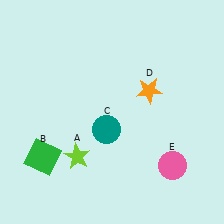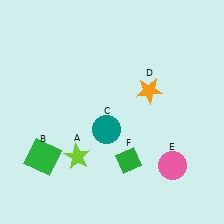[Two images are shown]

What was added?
A green diamond (F) was added in Image 2.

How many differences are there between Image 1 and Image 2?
There is 1 difference between the two images.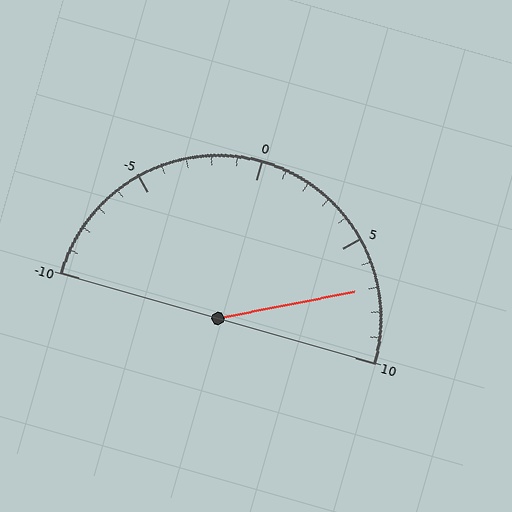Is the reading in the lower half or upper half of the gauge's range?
The reading is in the upper half of the range (-10 to 10).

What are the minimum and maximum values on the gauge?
The gauge ranges from -10 to 10.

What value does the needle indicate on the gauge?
The needle indicates approximately 7.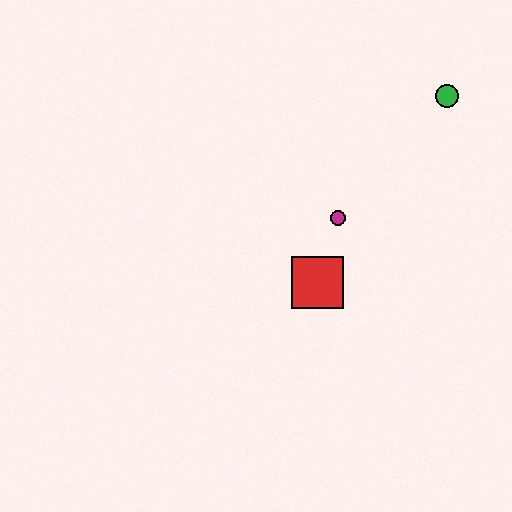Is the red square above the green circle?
No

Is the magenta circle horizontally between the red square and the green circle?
Yes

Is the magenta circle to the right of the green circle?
No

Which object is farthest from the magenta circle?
The green circle is farthest from the magenta circle.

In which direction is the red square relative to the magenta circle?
The red square is below the magenta circle.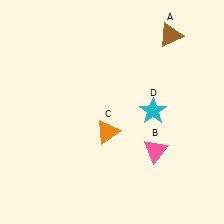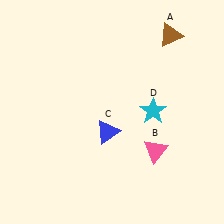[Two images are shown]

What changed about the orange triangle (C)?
In Image 1, C is orange. In Image 2, it changed to blue.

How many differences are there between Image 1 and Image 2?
There is 1 difference between the two images.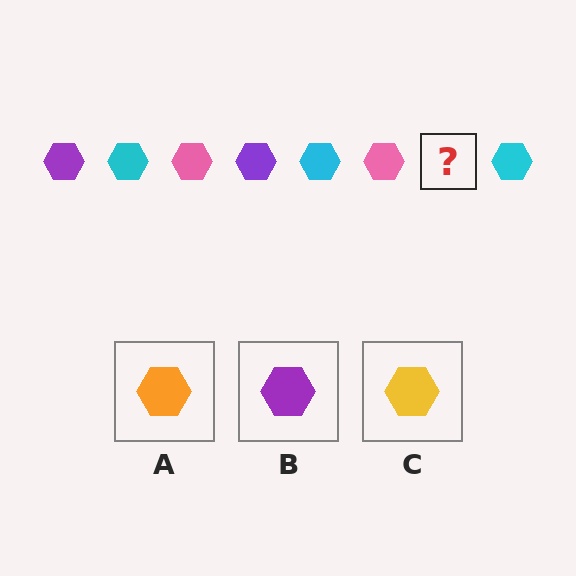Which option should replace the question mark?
Option B.